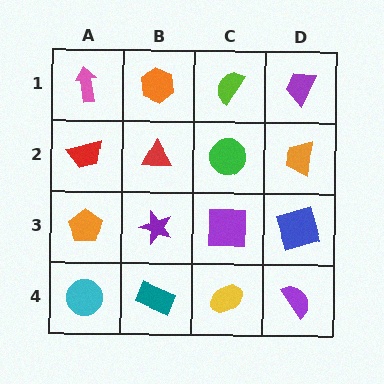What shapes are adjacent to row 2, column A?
A pink arrow (row 1, column A), an orange pentagon (row 3, column A), a red triangle (row 2, column B).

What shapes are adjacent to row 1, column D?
An orange trapezoid (row 2, column D), a lime semicircle (row 1, column C).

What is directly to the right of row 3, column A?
A purple star.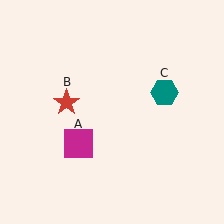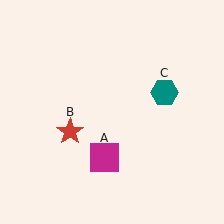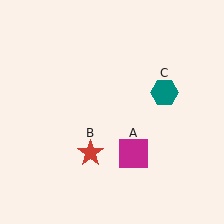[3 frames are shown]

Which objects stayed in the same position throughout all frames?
Teal hexagon (object C) remained stationary.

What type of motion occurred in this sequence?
The magenta square (object A), red star (object B) rotated counterclockwise around the center of the scene.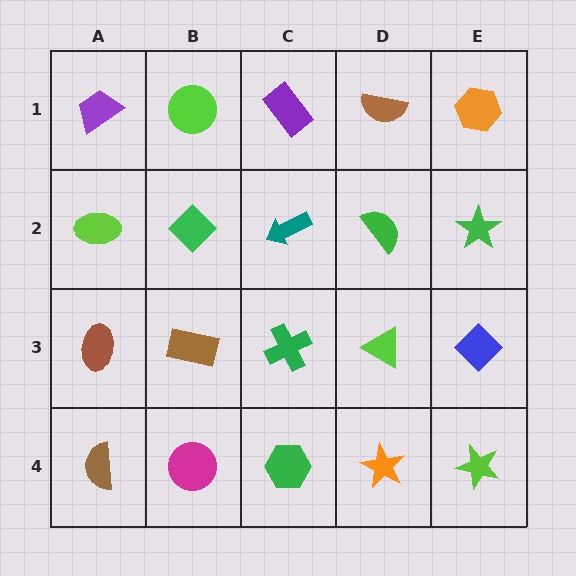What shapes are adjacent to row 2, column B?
A lime circle (row 1, column B), a brown rectangle (row 3, column B), a lime ellipse (row 2, column A), a teal arrow (row 2, column C).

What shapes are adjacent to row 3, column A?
A lime ellipse (row 2, column A), a brown semicircle (row 4, column A), a brown rectangle (row 3, column B).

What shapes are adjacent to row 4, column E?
A blue diamond (row 3, column E), an orange star (row 4, column D).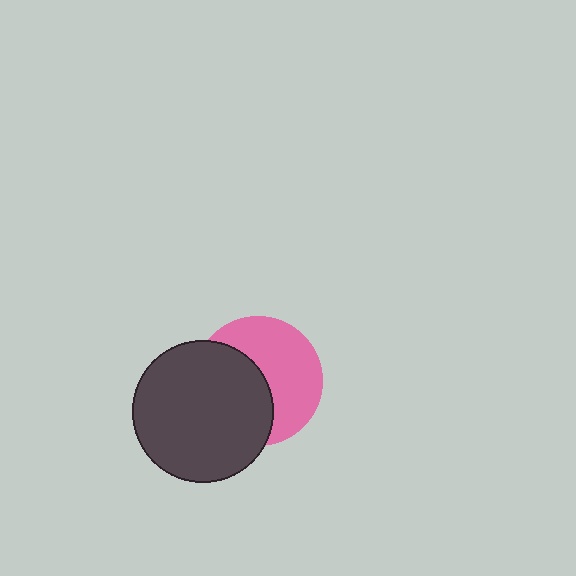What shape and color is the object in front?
The object in front is a dark gray circle.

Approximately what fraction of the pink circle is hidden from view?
Roughly 47% of the pink circle is hidden behind the dark gray circle.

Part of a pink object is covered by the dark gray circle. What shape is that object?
It is a circle.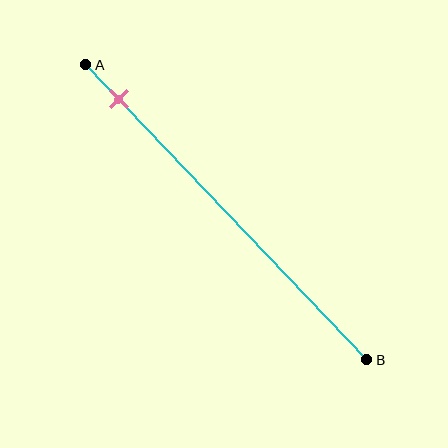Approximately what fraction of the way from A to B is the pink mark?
The pink mark is approximately 10% of the way from A to B.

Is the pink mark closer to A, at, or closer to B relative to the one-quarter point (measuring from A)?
The pink mark is closer to point A than the one-quarter point of segment AB.